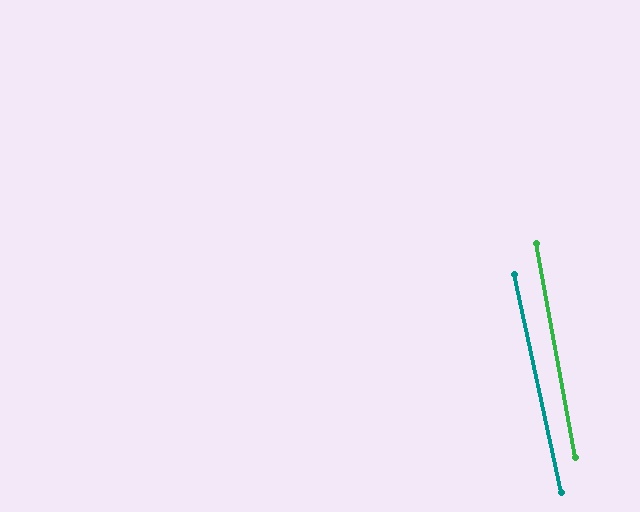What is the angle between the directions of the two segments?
Approximately 2 degrees.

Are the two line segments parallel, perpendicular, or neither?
Parallel — their directions differ by only 1.9°.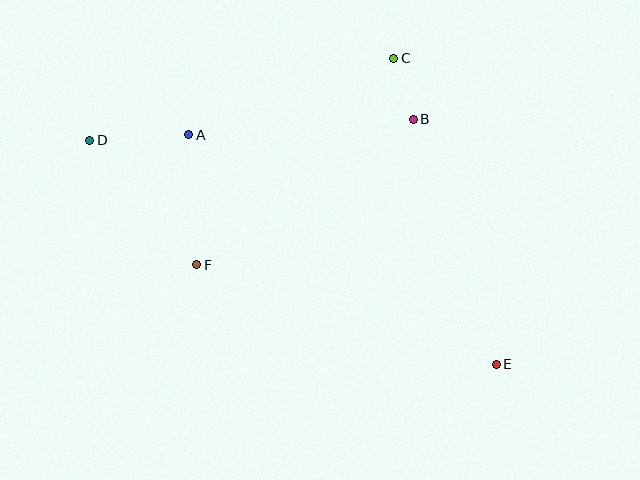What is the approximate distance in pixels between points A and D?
The distance between A and D is approximately 99 pixels.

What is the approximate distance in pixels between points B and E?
The distance between B and E is approximately 259 pixels.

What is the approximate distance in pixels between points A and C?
The distance between A and C is approximately 219 pixels.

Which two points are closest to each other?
Points B and C are closest to each other.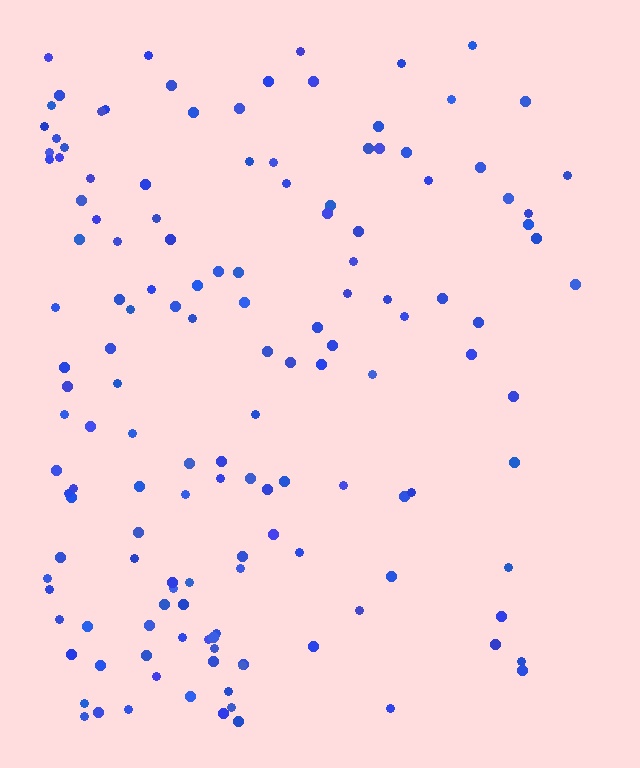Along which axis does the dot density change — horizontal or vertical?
Horizontal.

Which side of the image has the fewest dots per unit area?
The right.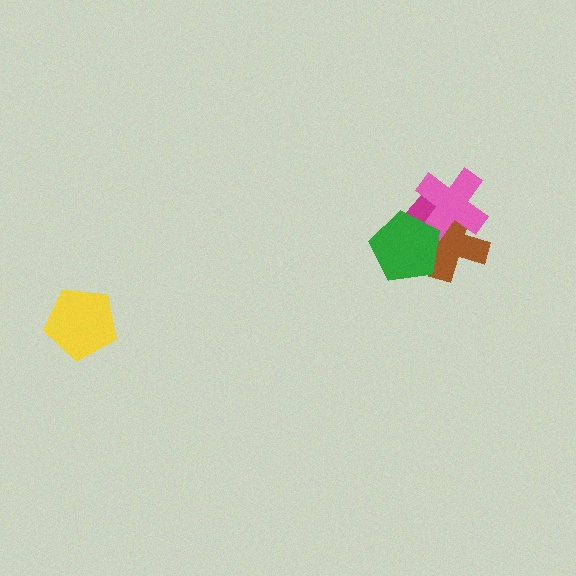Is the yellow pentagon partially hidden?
No, no other shape covers it.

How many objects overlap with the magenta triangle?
3 objects overlap with the magenta triangle.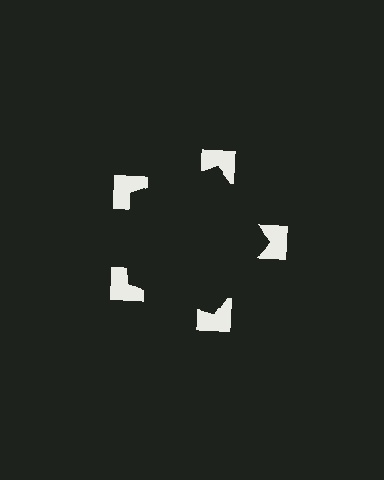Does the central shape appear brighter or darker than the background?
It typically appears slightly darker than the background, even though no actual brightness change is drawn.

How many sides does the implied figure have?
5 sides.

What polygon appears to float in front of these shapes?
An illusory pentagon — its edges are inferred from the aligned wedge cuts in the notched squares, not physically drawn.